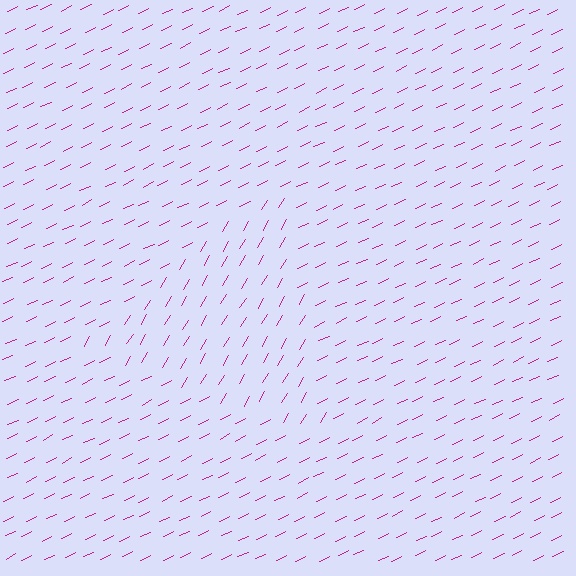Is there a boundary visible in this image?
Yes, there is a texture boundary formed by a change in line orientation.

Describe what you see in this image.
The image is filled with small magenta line segments. A triangle region in the image has lines oriented differently from the surrounding lines, creating a visible texture boundary.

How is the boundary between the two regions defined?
The boundary is defined purely by a change in line orientation (approximately 34 degrees difference). All lines are the same color and thickness.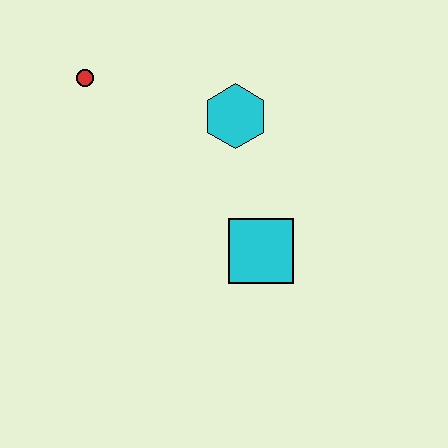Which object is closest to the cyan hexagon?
The cyan square is closest to the cyan hexagon.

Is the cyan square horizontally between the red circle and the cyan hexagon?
No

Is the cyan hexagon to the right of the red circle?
Yes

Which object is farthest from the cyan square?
The red circle is farthest from the cyan square.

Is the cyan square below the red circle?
Yes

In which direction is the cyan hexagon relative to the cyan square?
The cyan hexagon is above the cyan square.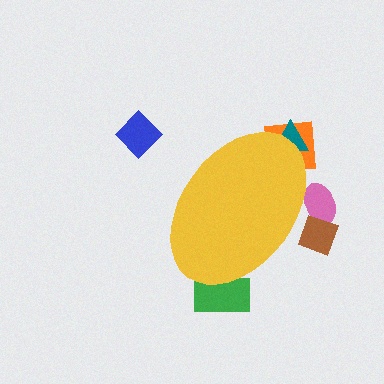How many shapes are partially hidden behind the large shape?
5 shapes are partially hidden.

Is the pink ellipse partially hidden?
Yes, the pink ellipse is partially hidden behind the yellow ellipse.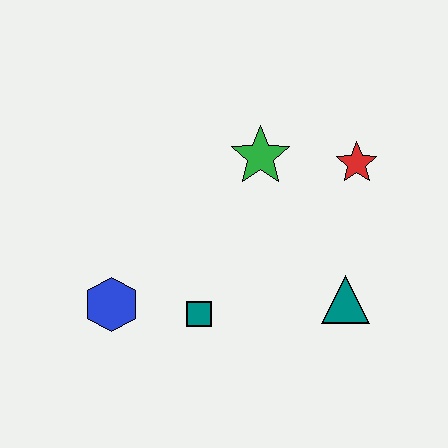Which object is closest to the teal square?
The blue hexagon is closest to the teal square.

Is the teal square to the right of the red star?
No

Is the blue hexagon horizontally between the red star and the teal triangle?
No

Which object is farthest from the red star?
The blue hexagon is farthest from the red star.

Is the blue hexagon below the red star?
Yes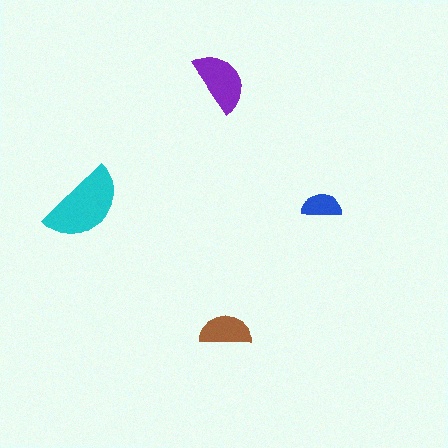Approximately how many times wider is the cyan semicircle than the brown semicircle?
About 1.5 times wider.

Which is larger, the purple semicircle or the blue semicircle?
The purple one.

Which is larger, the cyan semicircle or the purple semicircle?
The cyan one.